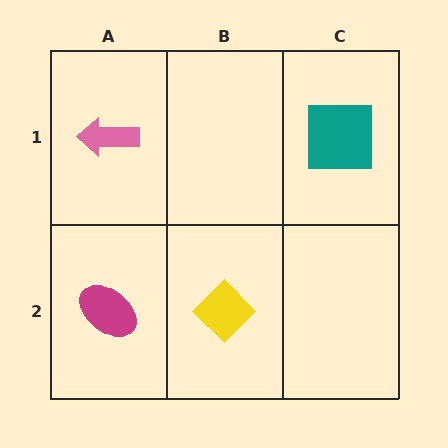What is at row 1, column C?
A teal square.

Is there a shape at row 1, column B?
No, that cell is empty.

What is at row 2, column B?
A yellow diamond.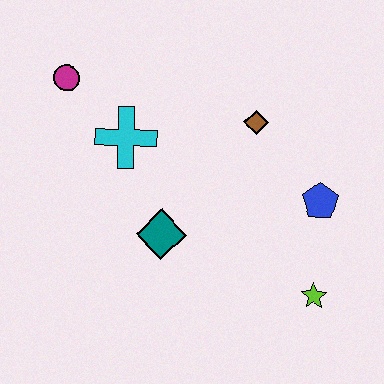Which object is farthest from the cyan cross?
The lime star is farthest from the cyan cross.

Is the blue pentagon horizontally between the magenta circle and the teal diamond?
No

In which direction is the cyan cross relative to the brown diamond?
The cyan cross is to the left of the brown diamond.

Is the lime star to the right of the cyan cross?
Yes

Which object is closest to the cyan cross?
The magenta circle is closest to the cyan cross.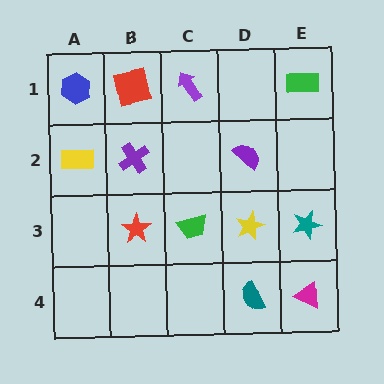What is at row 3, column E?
A teal star.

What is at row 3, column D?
A yellow star.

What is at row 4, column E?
A magenta triangle.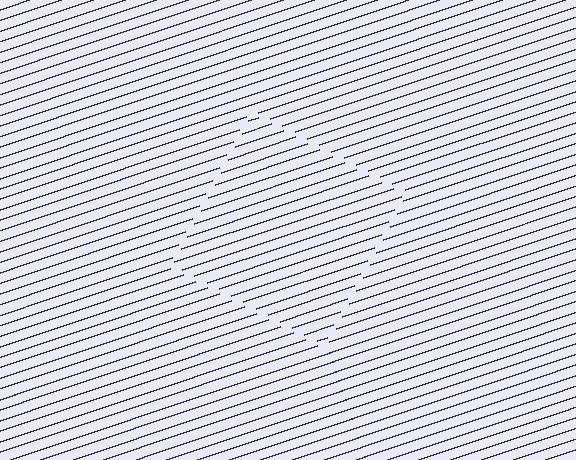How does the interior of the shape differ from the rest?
The interior of the shape contains the same grating, shifted by half a period — the contour is defined by the phase discontinuity where line-ends from the inner and outer gratings abut.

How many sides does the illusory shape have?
4 sides — the line-ends trace a square.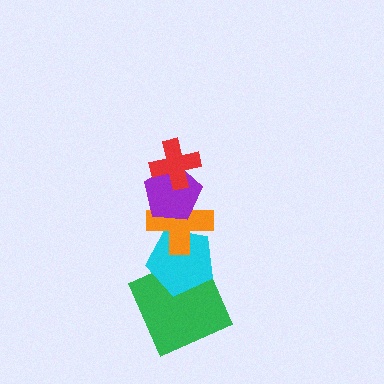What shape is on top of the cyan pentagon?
The orange cross is on top of the cyan pentagon.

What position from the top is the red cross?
The red cross is 1st from the top.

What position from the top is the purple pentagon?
The purple pentagon is 2nd from the top.